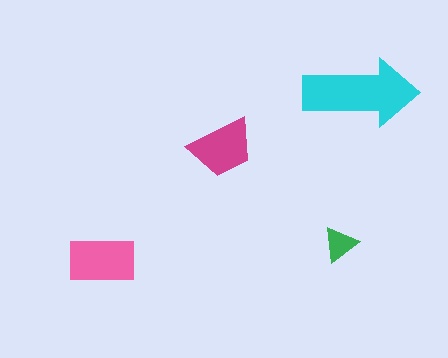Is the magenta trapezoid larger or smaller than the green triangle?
Larger.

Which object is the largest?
The cyan arrow.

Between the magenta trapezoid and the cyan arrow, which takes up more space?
The cyan arrow.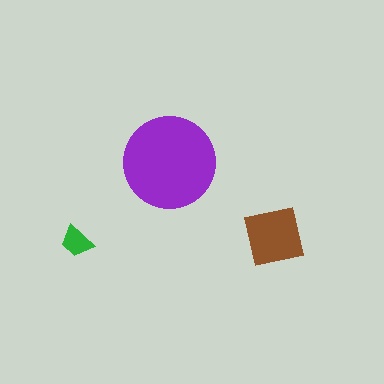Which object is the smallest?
The green trapezoid.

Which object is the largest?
The purple circle.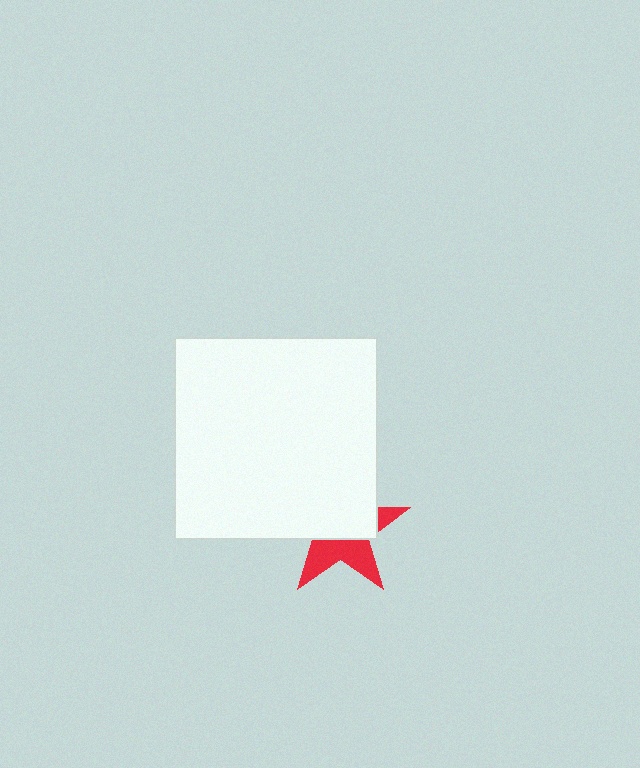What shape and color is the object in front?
The object in front is a white square.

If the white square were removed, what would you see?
You would see the complete red star.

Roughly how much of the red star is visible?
A small part of it is visible (roughly 43%).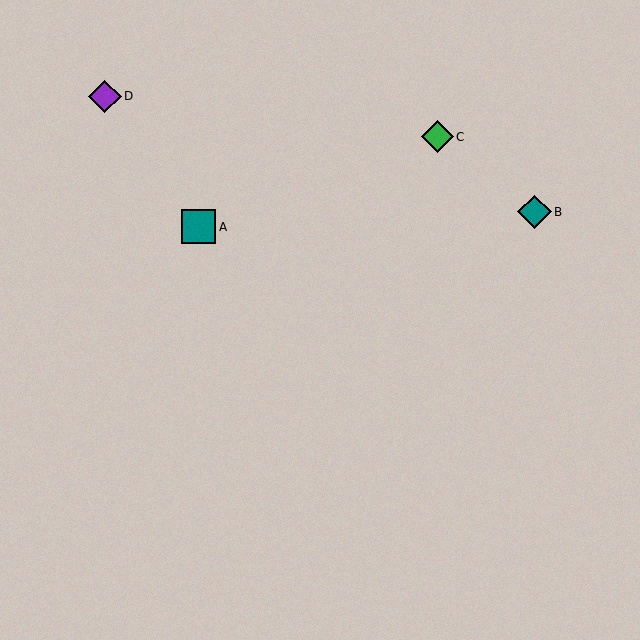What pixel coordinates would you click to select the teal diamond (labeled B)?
Click at (535, 212) to select the teal diamond B.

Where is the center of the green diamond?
The center of the green diamond is at (437, 137).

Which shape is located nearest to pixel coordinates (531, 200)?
The teal diamond (labeled B) at (535, 212) is nearest to that location.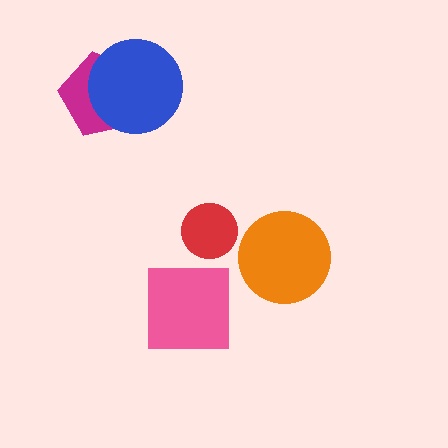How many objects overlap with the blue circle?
1 object overlaps with the blue circle.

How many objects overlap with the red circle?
0 objects overlap with the red circle.